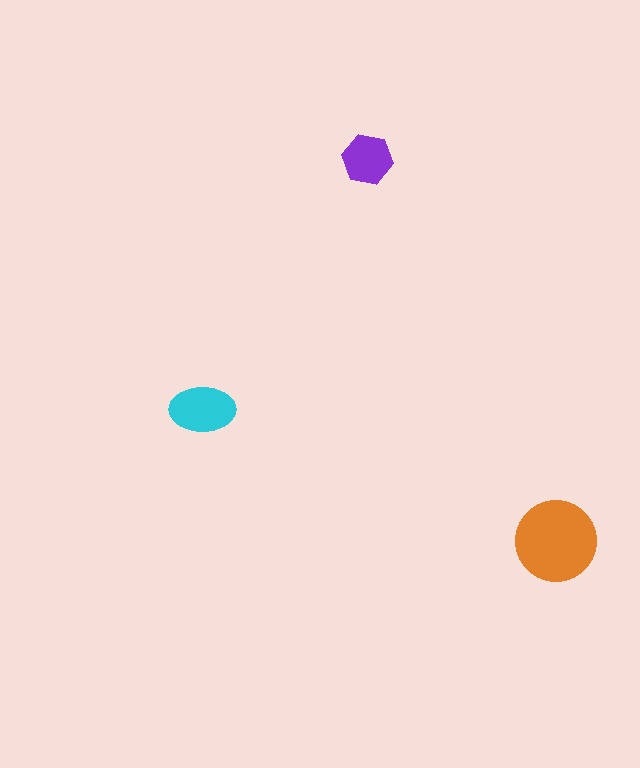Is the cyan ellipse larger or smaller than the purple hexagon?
Larger.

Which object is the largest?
The orange circle.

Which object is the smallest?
The purple hexagon.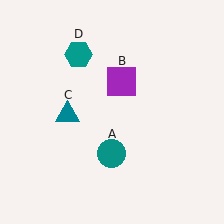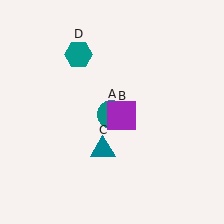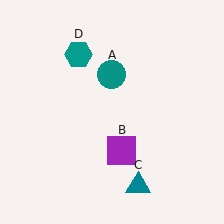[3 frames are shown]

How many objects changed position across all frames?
3 objects changed position: teal circle (object A), purple square (object B), teal triangle (object C).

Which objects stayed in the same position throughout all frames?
Teal hexagon (object D) remained stationary.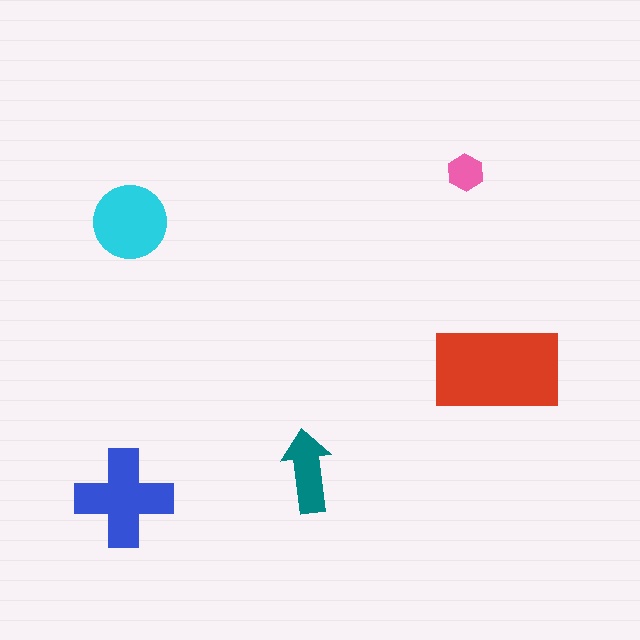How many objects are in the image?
There are 5 objects in the image.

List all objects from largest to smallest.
The red rectangle, the blue cross, the cyan circle, the teal arrow, the pink hexagon.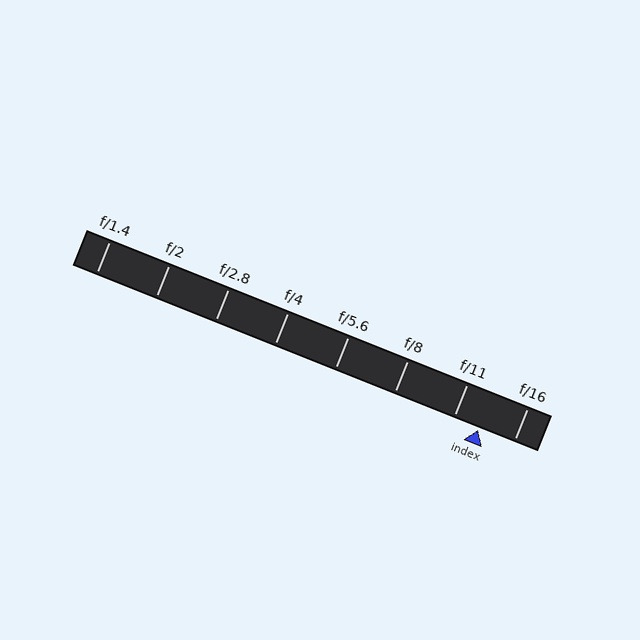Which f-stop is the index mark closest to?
The index mark is closest to f/11.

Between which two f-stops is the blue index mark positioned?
The index mark is between f/11 and f/16.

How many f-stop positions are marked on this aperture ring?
There are 8 f-stop positions marked.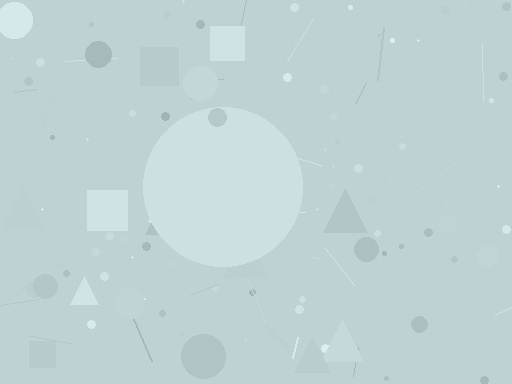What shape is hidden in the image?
A circle is hidden in the image.